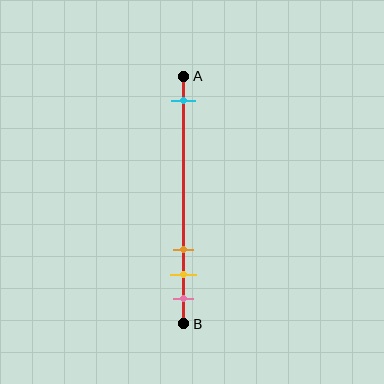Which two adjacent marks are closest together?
The yellow and pink marks are the closest adjacent pair.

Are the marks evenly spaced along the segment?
No, the marks are not evenly spaced.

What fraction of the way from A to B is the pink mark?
The pink mark is approximately 90% (0.9) of the way from A to B.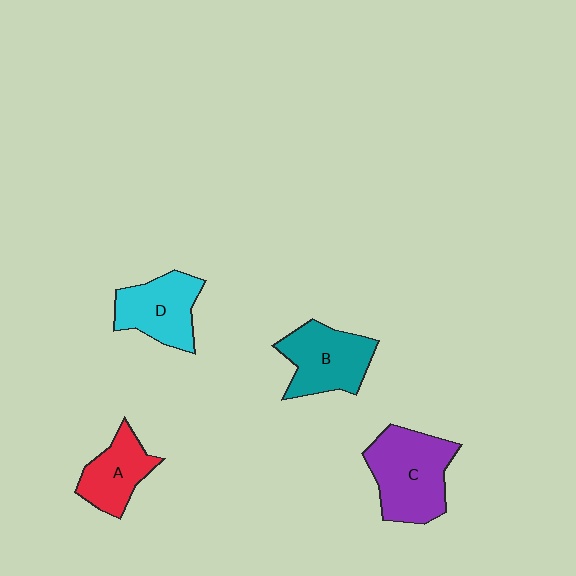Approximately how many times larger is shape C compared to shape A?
Approximately 1.6 times.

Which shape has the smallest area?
Shape A (red).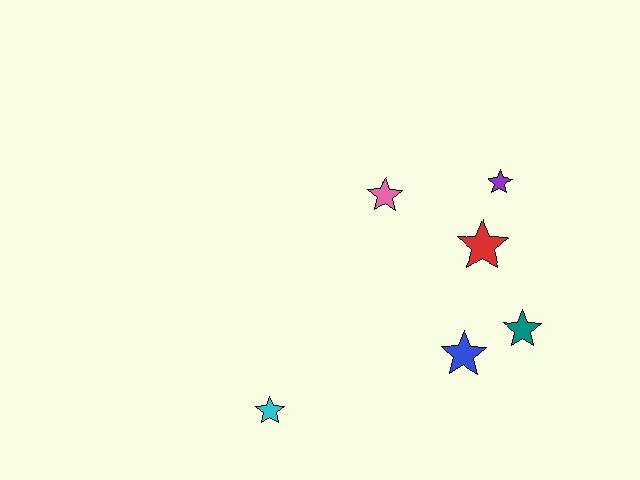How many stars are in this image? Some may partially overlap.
There are 6 stars.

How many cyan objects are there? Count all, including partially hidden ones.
There is 1 cyan object.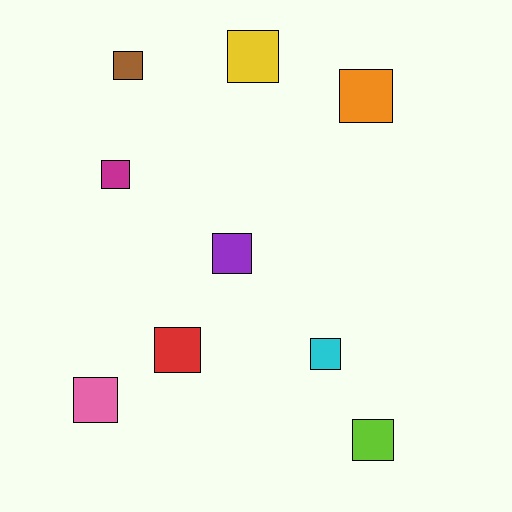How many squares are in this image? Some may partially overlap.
There are 9 squares.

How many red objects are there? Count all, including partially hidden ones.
There is 1 red object.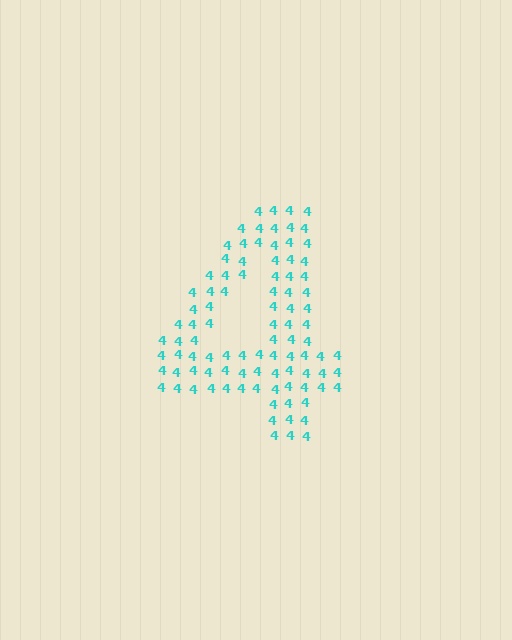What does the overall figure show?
The overall figure shows the digit 4.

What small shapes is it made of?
It is made of small digit 4's.